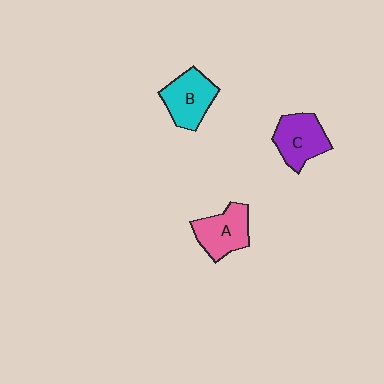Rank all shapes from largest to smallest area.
From largest to smallest: B (cyan), A (pink), C (purple).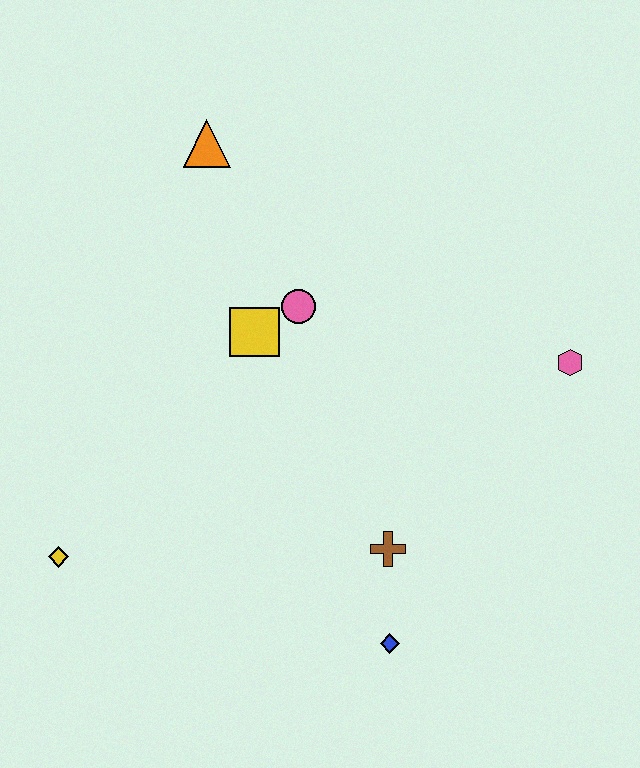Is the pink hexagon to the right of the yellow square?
Yes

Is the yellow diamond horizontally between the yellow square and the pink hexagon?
No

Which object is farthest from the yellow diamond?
The pink hexagon is farthest from the yellow diamond.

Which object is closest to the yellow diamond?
The yellow square is closest to the yellow diamond.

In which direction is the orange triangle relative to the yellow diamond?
The orange triangle is above the yellow diamond.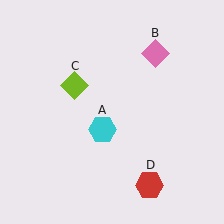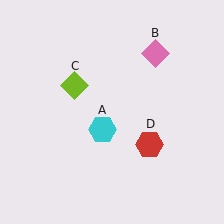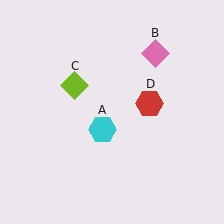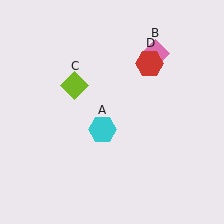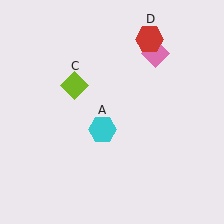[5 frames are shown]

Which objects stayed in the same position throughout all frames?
Cyan hexagon (object A) and pink diamond (object B) and lime diamond (object C) remained stationary.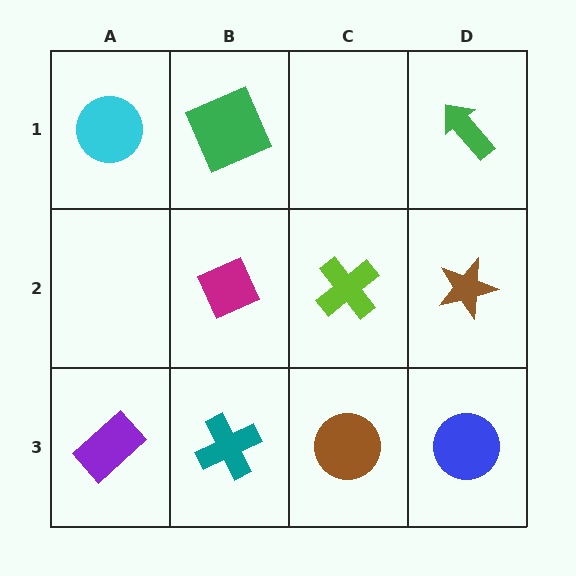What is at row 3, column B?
A teal cross.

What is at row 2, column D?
A brown star.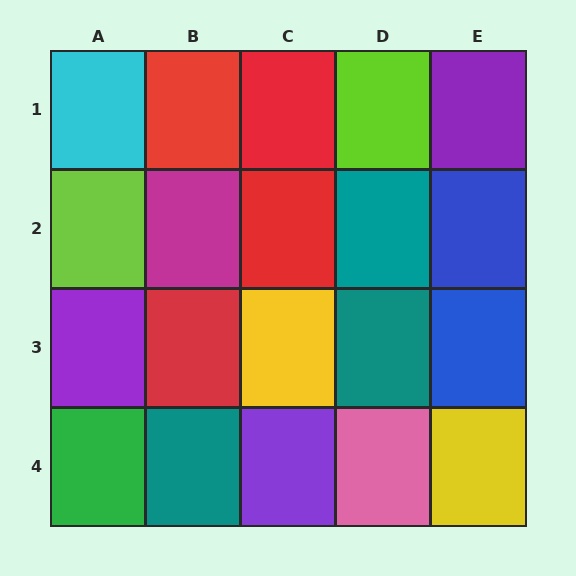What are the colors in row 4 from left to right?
Green, teal, purple, pink, yellow.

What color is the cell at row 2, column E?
Blue.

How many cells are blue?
2 cells are blue.